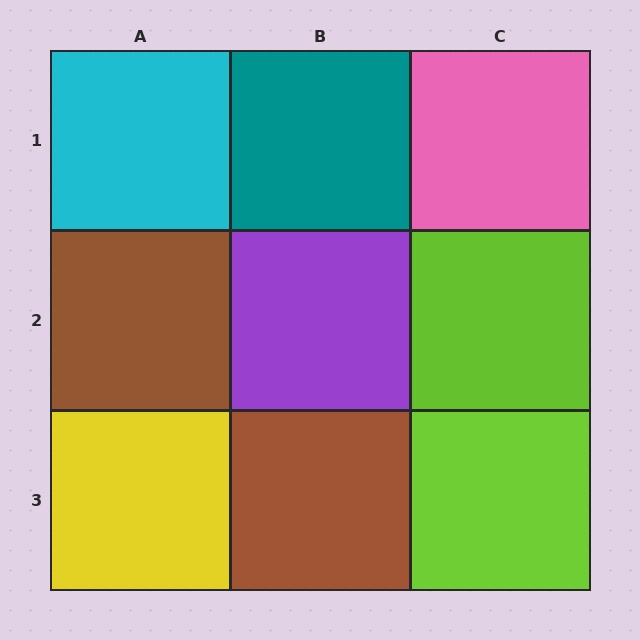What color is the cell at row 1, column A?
Cyan.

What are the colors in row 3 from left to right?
Yellow, brown, lime.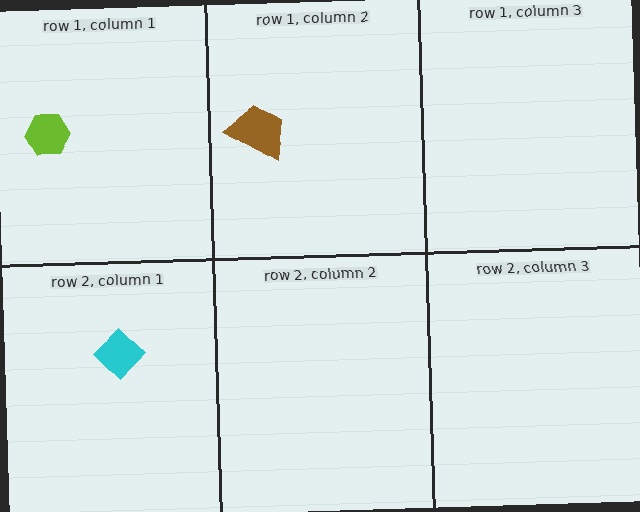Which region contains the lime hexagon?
The row 1, column 1 region.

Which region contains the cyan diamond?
The row 2, column 1 region.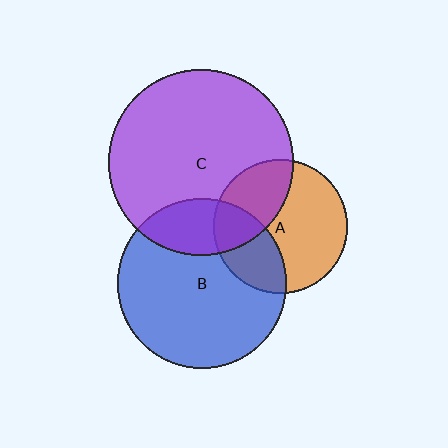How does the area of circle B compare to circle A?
Approximately 1.6 times.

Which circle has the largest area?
Circle C (purple).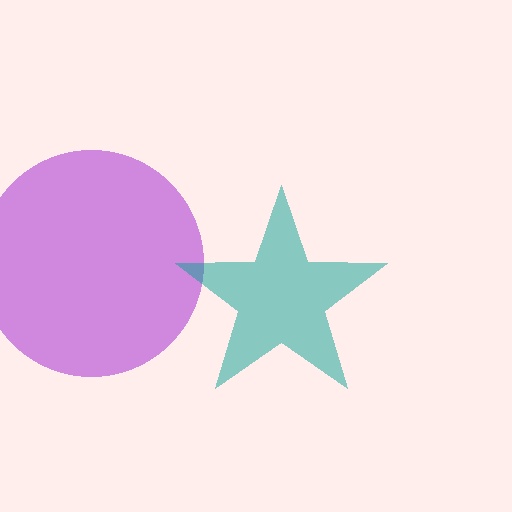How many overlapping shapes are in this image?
There are 2 overlapping shapes in the image.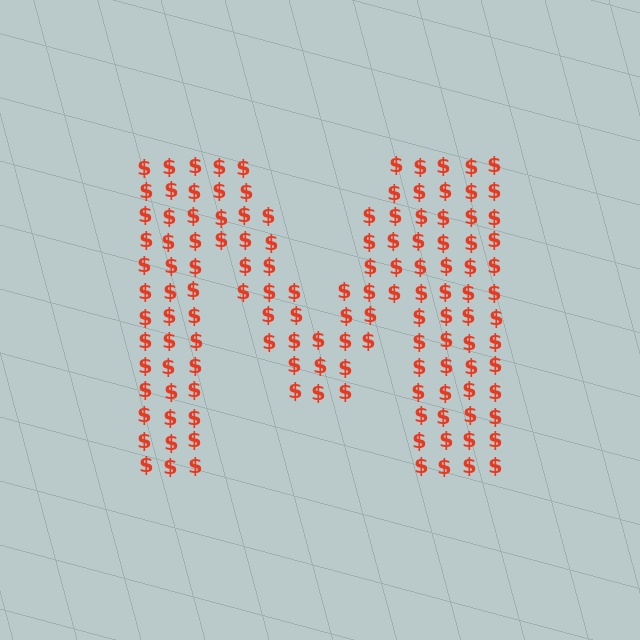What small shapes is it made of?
It is made of small dollar signs.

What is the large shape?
The large shape is the letter M.